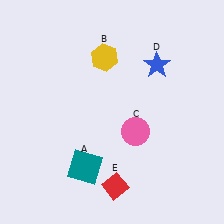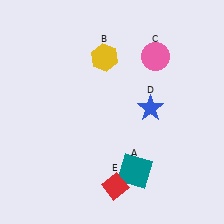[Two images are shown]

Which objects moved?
The objects that moved are: the teal square (A), the pink circle (C), the blue star (D).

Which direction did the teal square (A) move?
The teal square (A) moved right.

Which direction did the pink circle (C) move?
The pink circle (C) moved up.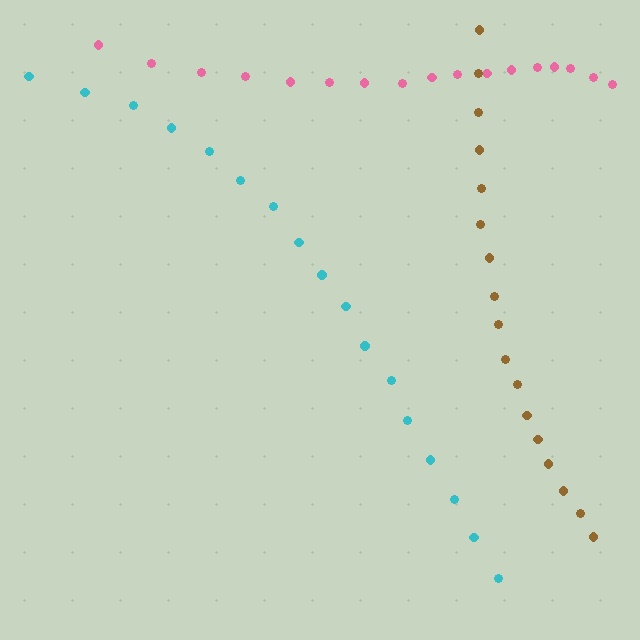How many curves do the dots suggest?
There are 3 distinct paths.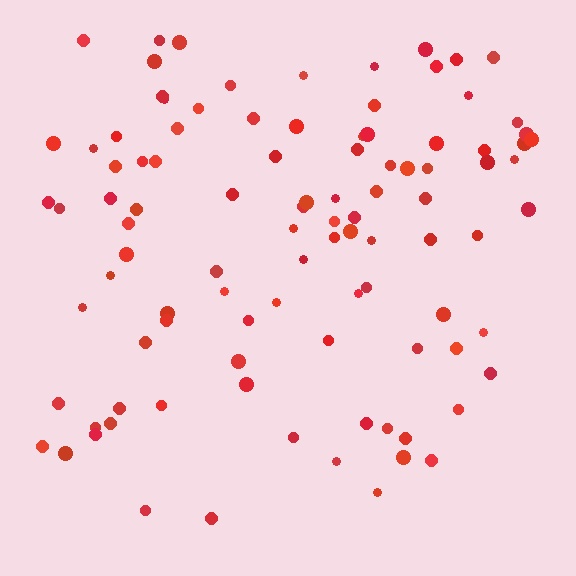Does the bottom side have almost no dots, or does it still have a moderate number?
Still a moderate number, just noticeably fewer than the top.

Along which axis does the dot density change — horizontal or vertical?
Vertical.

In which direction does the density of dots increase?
From bottom to top, with the top side densest.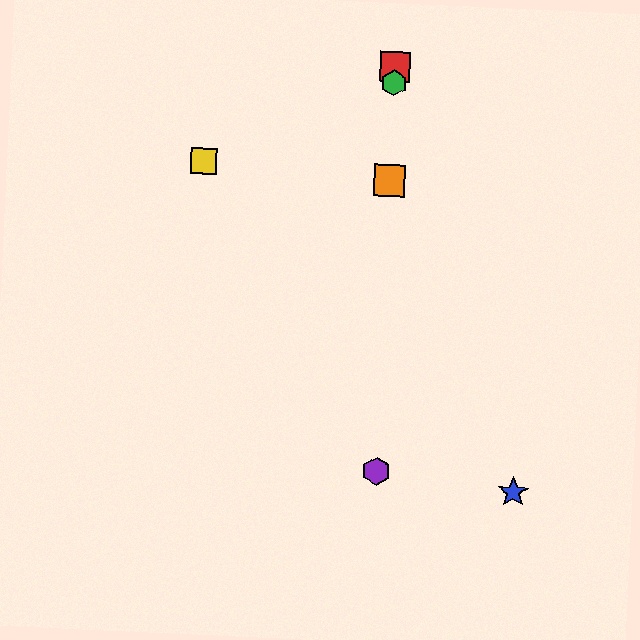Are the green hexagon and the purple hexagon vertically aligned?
Yes, both are at x≈394.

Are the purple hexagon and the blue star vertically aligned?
No, the purple hexagon is at x≈376 and the blue star is at x≈513.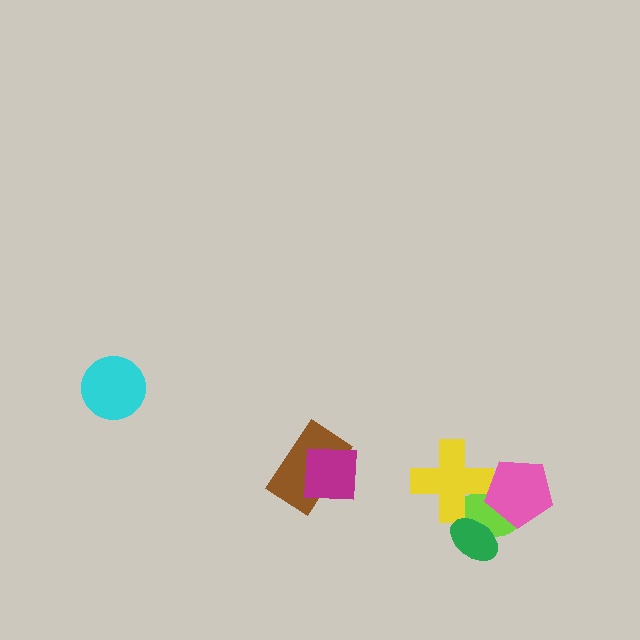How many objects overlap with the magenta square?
1 object overlaps with the magenta square.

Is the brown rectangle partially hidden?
Yes, it is partially covered by another shape.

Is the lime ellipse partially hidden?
Yes, it is partially covered by another shape.